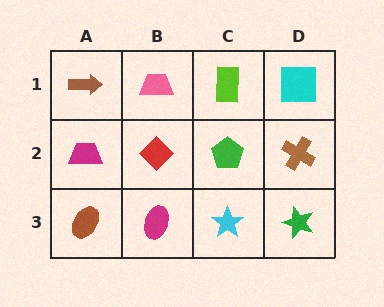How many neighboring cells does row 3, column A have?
2.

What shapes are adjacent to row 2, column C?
A lime rectangle (row 1, column C), a cyan star (row 3, column C), a red diamond (row 2, column B), a brown cross (row 2, column D).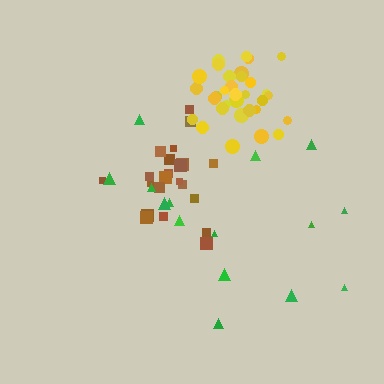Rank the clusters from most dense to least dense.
yellow, brown, green.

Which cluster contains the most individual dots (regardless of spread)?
Yellow (34).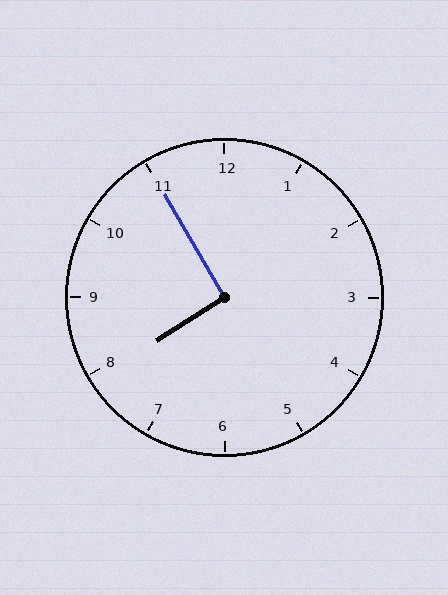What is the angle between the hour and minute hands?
Approximately 92 degrees.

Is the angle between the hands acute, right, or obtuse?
It is right.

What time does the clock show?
7:55.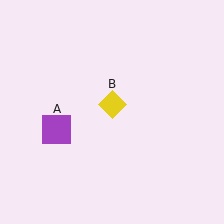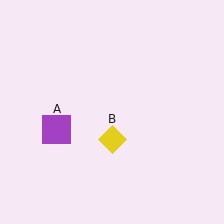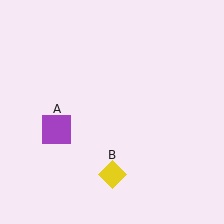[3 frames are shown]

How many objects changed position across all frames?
1 object changed position: yellow diamond (object B).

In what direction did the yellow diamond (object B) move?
The yellow diamond (object B) moved down.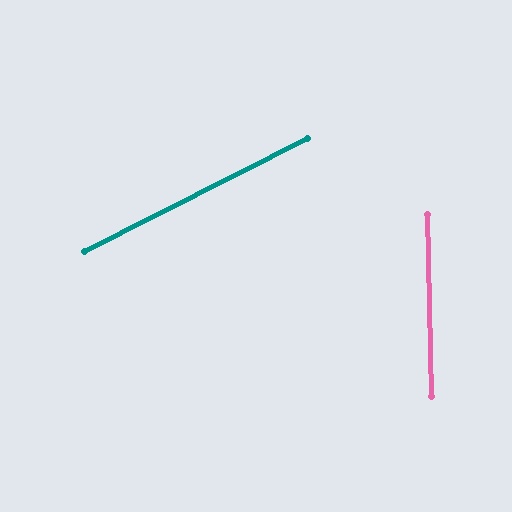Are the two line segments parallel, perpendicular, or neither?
Neither parallel nor perpendicular — they differ by about 65°.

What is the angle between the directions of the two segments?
Approximately 65 degrees.